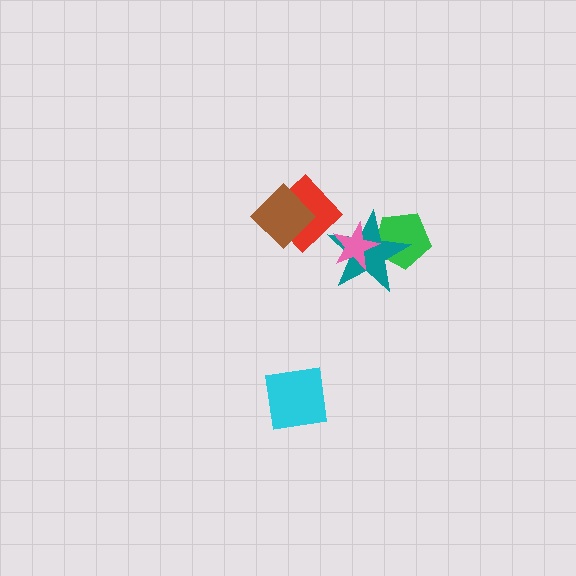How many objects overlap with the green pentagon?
2 objects overlap with the green pentagon.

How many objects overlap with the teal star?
2 objects overlap with the teal star.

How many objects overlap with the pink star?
2 objects overlap with the pink star.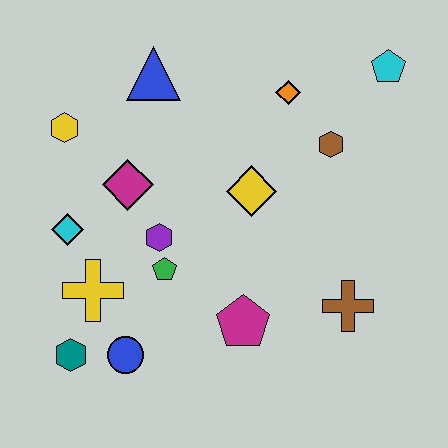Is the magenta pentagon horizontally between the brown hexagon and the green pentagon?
Yes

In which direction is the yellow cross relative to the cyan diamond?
The yellow cross is below the cyan diamond.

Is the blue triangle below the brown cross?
No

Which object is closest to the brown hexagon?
The orange diamond is closest to the brown hexagon.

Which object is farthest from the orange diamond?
The teal hexagon is farthest from the orange diamond.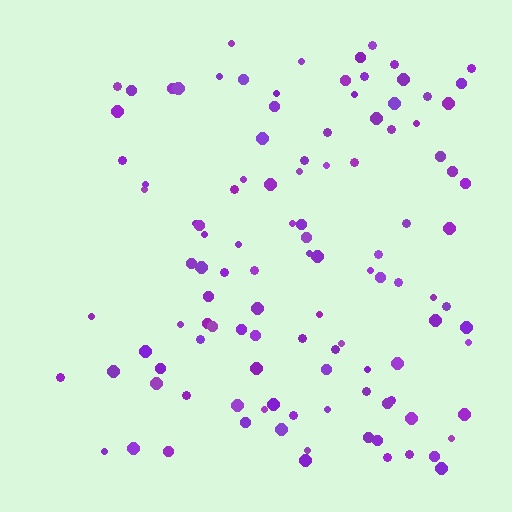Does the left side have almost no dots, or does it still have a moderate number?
Still a moderate number, just noticeably fewer than the right.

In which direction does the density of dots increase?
From left to right, with the right side densest.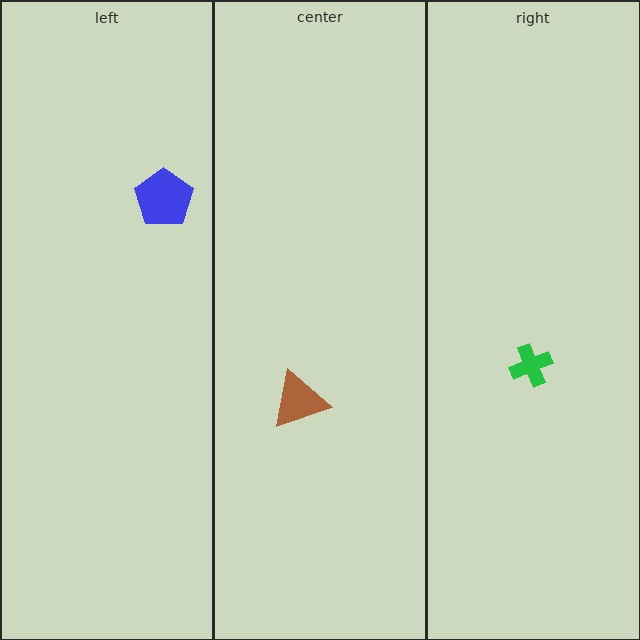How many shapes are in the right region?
1.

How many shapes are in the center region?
1.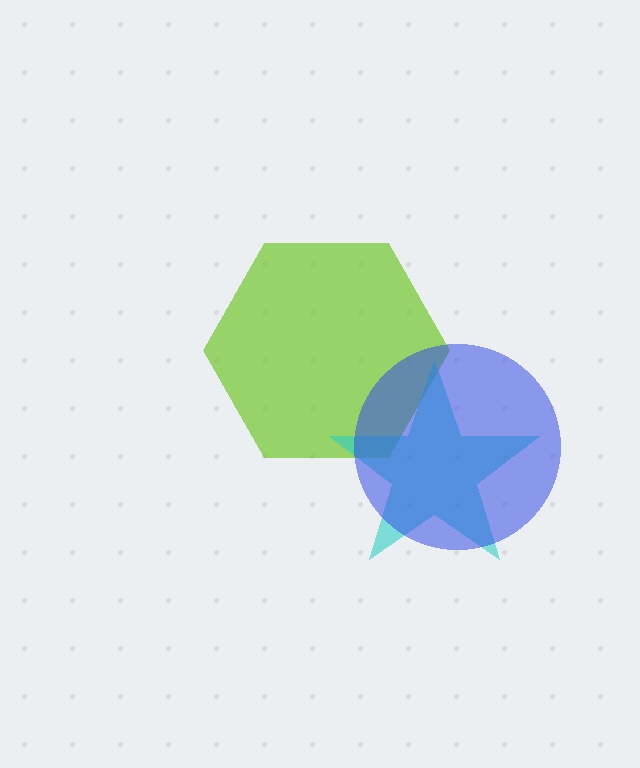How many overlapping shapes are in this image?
There are 3 overlapping shapes in the image.